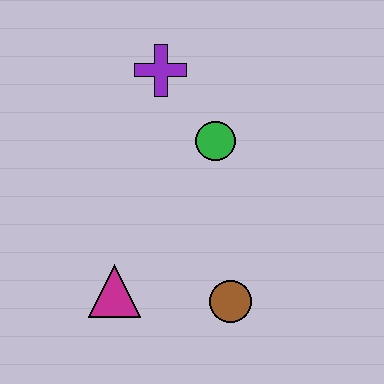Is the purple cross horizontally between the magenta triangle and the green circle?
Yes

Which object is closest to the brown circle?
The magenta triangle is closest to the brown circle.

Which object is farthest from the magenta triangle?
The purple cross is farthest from the magenta triangle.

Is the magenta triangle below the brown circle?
No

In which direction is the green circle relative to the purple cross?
The green circle is below the purple cross.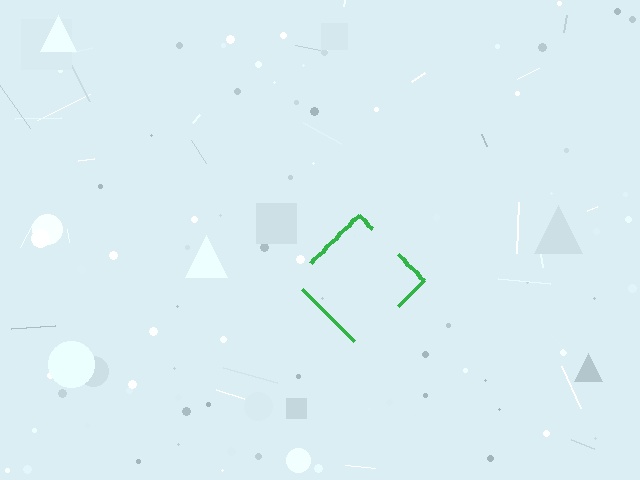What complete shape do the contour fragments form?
The contour fragments form a diamond.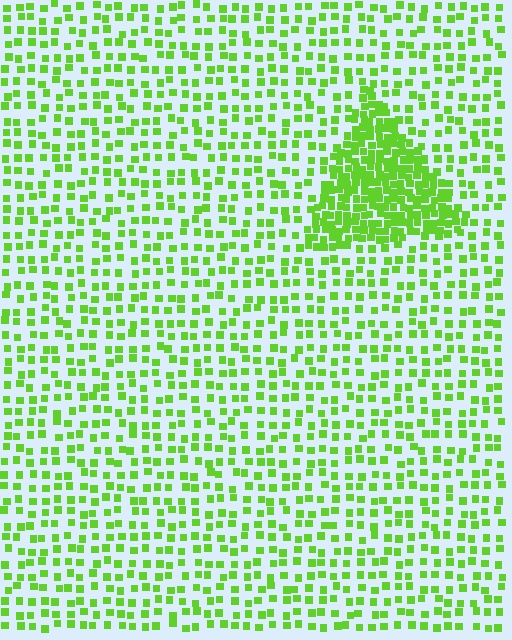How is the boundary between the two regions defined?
The boundary is defined by a change in element density (approximately 2.6x ratio). All elements are the same color, size, and shape.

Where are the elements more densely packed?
The elements are more densely packed inside the triangle boundary.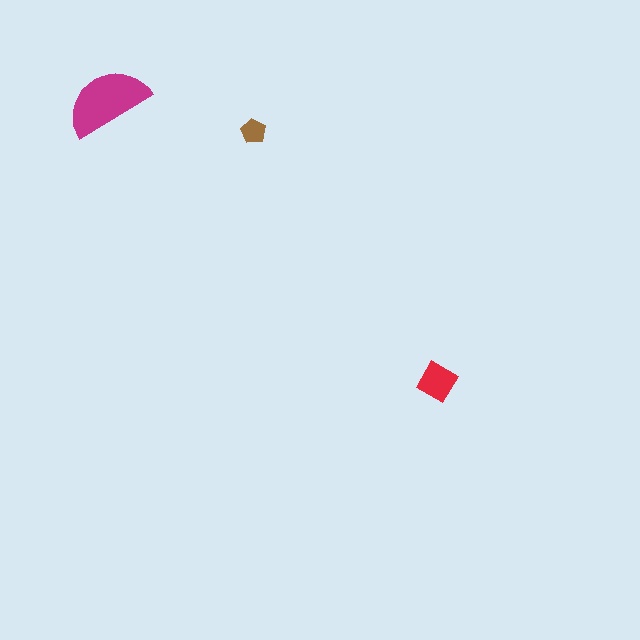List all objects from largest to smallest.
The magenta semicircle, the red diamond, the brown pentagon.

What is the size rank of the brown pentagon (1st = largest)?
3rd.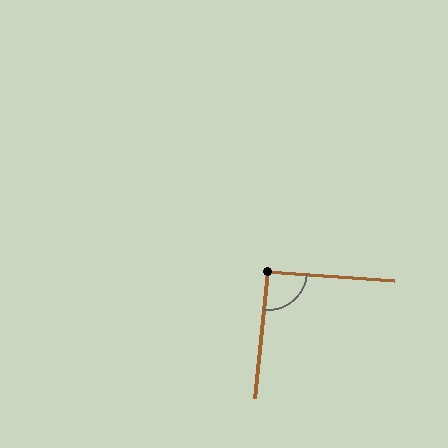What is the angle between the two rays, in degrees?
Approximately 91 degrees.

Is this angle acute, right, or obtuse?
It is approximately a right angle.